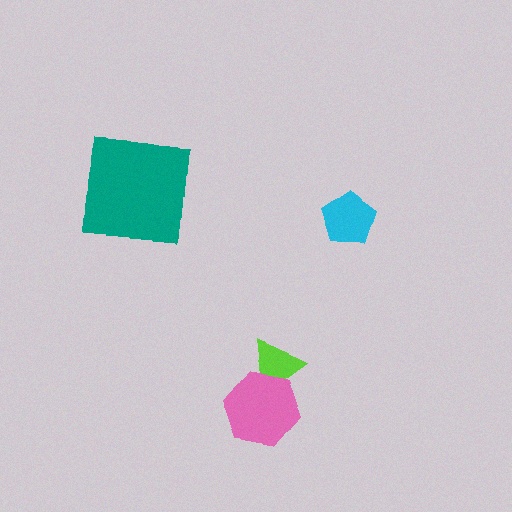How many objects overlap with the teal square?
0 objects overlap with the teal square.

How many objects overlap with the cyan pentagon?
0 objects overlap with the cyan pentagon.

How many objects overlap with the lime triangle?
1 object overlaps with the lime triangle.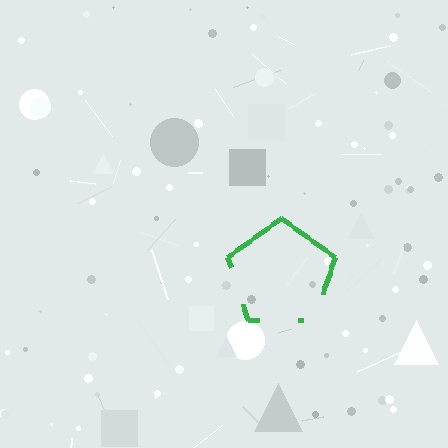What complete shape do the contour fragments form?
The contour fragments form a pentagon.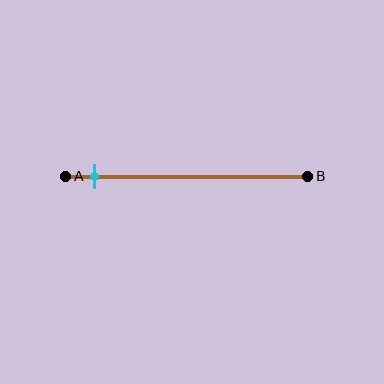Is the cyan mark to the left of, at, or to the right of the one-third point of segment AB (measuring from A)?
The cyan mark is to the left of the one-third point of segment AB.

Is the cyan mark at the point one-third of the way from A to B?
No, the mark is at about 10% from A, not at the 33% one-third point.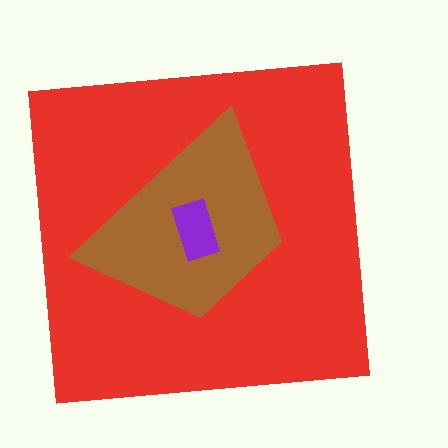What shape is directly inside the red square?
The brown trapezoid.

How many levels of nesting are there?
3.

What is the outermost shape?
The red square.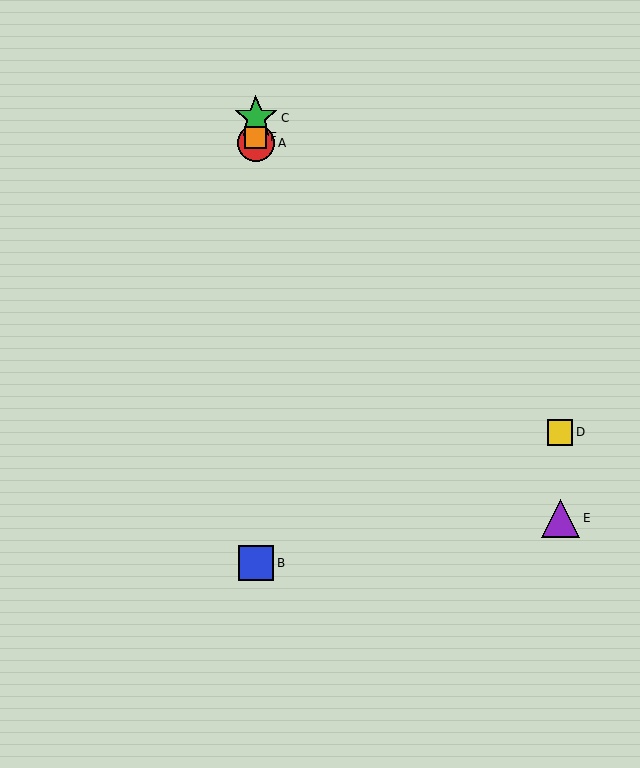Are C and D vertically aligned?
No, C is at x≈256 and D is at x≈560.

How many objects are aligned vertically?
4 objects (A, B, C, F) are aligned vertically.